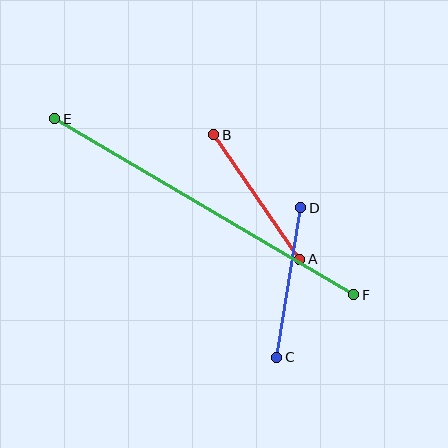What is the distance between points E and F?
The distance is approximately 347 pixels.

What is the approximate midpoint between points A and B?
The midpoint is at approximately (257, 197) pixels.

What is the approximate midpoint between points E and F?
The midpoint is at approximately (204, 207) pixels.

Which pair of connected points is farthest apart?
Points E and F are farthest apart.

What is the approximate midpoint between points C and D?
The midpoint is at approximately (289, 282) pixels.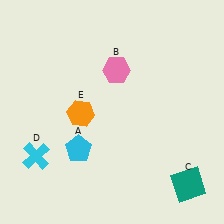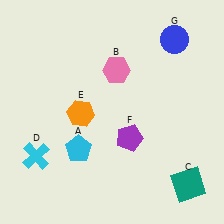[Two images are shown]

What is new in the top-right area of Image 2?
A blue circle (G) was added in the top-right area of Image 2.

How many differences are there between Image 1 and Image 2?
There are 2 differences between the two images.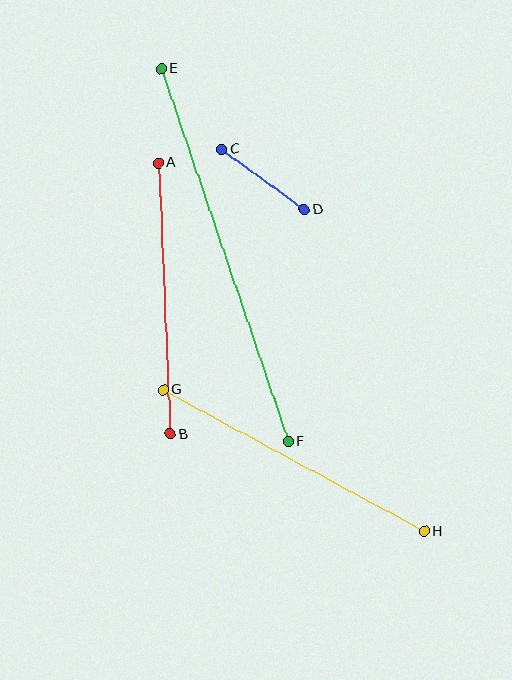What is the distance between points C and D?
The distance is approximately 102 pixels.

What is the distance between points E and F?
The distance is approximately 394 pixels.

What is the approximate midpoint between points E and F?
The midpoint is at approximately (225, 255) pixels.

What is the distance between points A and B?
The distance is approximately 271 pixels.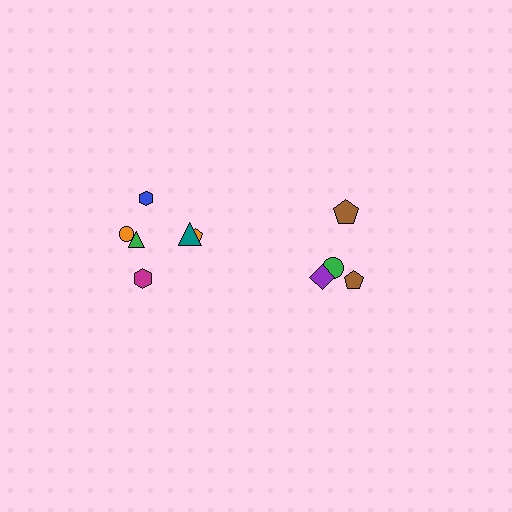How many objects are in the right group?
There are 4 objects.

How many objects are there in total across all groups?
There are 10 objects.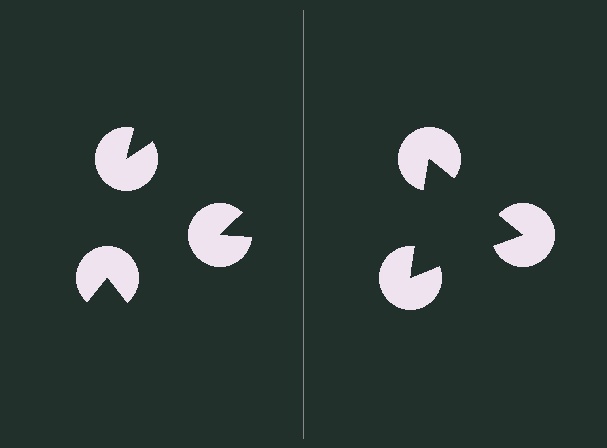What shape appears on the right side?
An illusory triangle.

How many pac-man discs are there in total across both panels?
6 — 3 on each side.